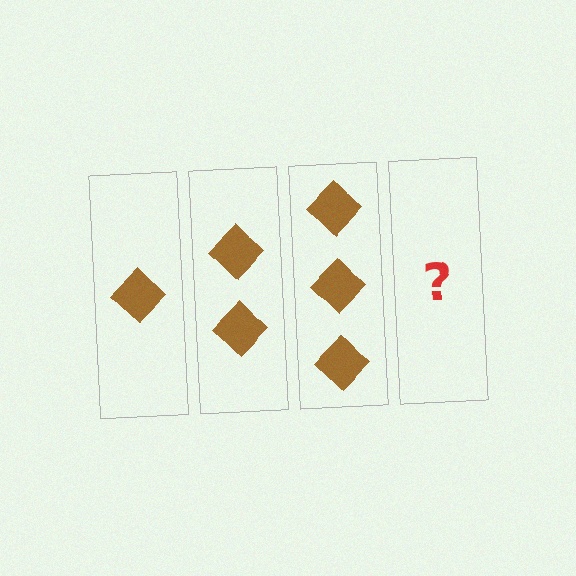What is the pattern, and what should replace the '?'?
The pattern is that each step adds one more diamond. The '?' should be 4 diamonds.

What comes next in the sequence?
The next element should be 4 diamonds.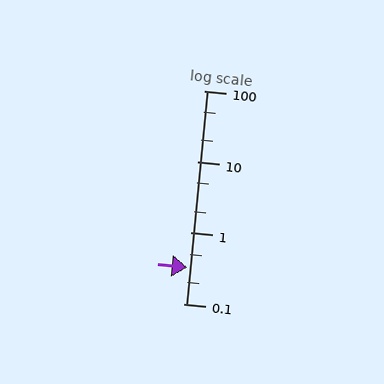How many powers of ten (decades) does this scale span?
The scale spans 3 decades, from 0.1 to 100.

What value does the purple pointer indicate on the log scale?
The pointer indicates approximately 0.33.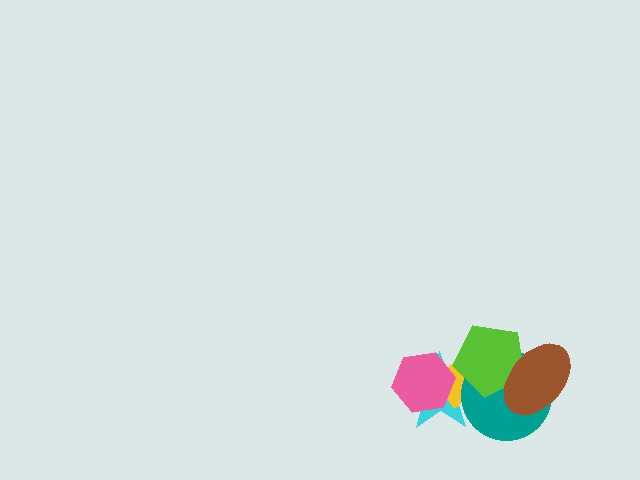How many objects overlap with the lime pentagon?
4 objects overlap with the lime pentagon.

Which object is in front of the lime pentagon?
The brown ellipse is in front of the lime pentagon.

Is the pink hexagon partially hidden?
No, no other shape covers it.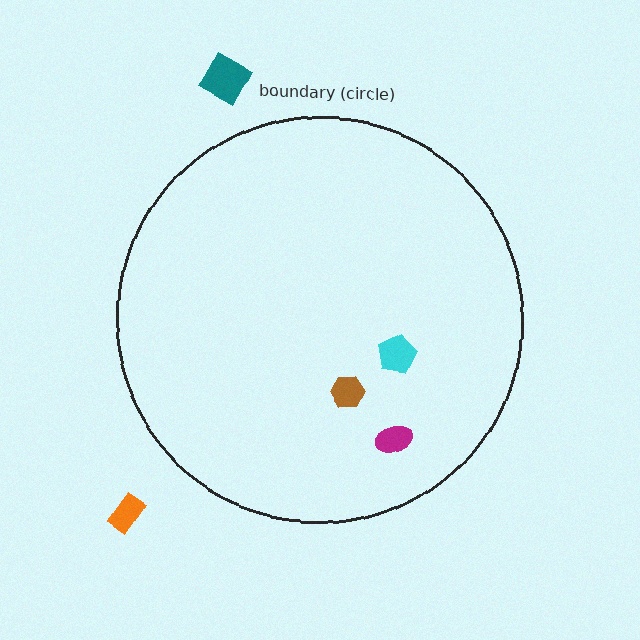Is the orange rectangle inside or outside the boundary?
Outside.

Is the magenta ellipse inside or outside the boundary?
Inside.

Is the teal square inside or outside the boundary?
Outside.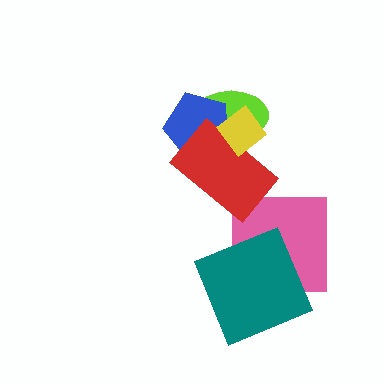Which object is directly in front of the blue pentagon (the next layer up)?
The red rectangle is directly in front of the blue pentagon.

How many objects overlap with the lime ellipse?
3 objects overlap with the lime ellipse.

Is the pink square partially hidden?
Yes, it is partially covered by another shape.